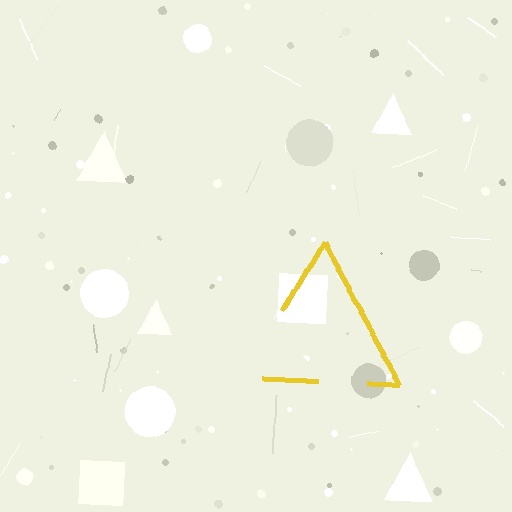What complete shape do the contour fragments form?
The contour fragments form a triangle.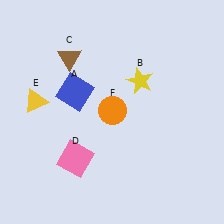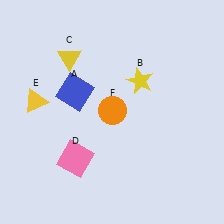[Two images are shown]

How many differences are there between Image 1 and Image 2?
There is 1 difference between the two images.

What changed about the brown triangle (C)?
In Image 1, C is brown. In Image 2, it changed to yellow.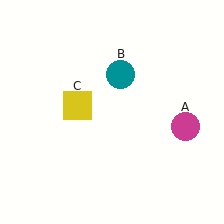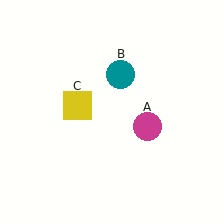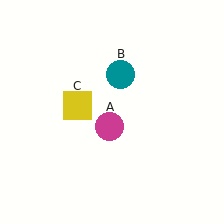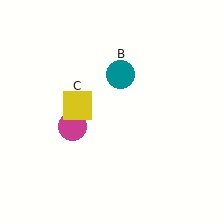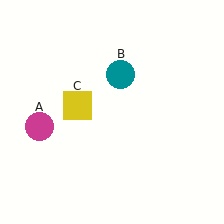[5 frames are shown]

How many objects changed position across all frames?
1 object changed position: magenta circle (object A).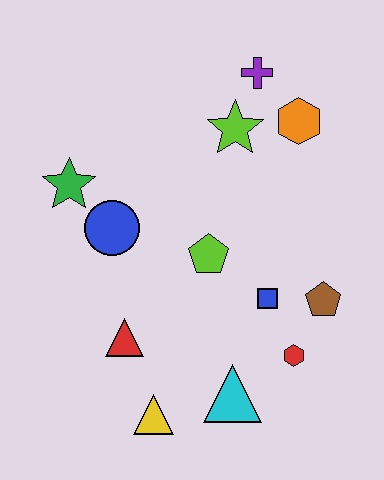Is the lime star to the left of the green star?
No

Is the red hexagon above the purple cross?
No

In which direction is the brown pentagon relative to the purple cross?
The brown pentagon is below the purple cross.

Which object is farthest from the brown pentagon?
The green star is farthest from the brown pentagon.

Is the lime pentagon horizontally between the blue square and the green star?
Yes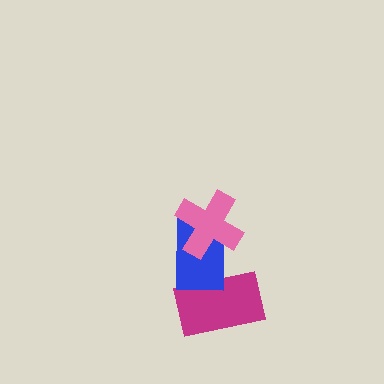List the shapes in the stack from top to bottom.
From top to bottom: the pink cross, the blue rectangle, the magenta rectangle.